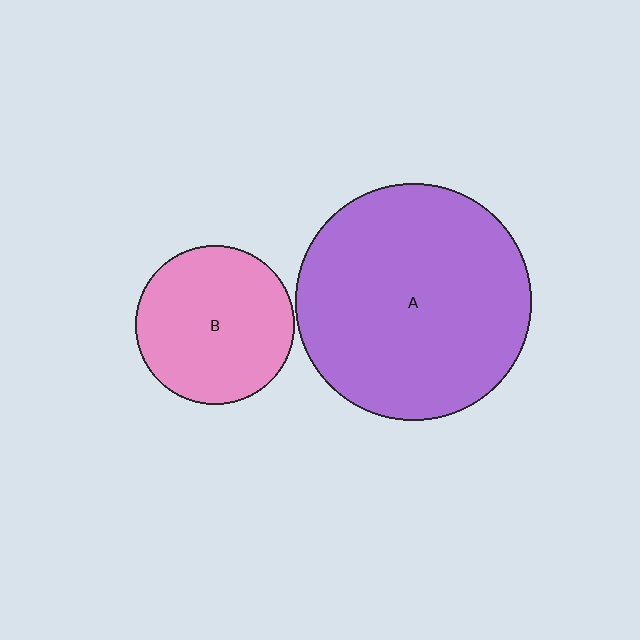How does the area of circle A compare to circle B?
Approximately 2.2 times.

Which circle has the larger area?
Circle A (purple).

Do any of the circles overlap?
No, none of the circles overlap.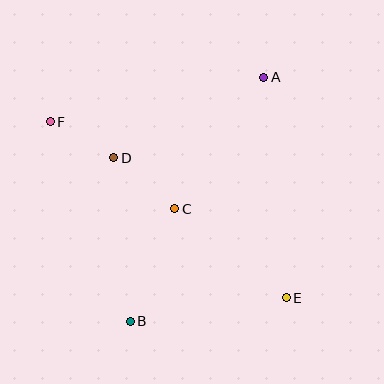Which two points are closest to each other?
Points D and F are closest to each other.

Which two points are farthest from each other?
Points E and F are farthest from each other.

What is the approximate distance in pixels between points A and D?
The distance between A and D is approximately 170 pixels.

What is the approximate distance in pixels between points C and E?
The distance between C and E is approximately 143 pixels.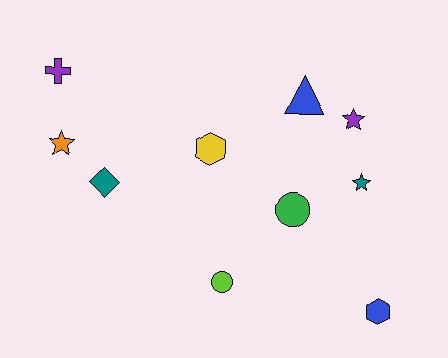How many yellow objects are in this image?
There is 1 yellow object.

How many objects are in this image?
There are 10 objects.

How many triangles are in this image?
There is 1 triangle.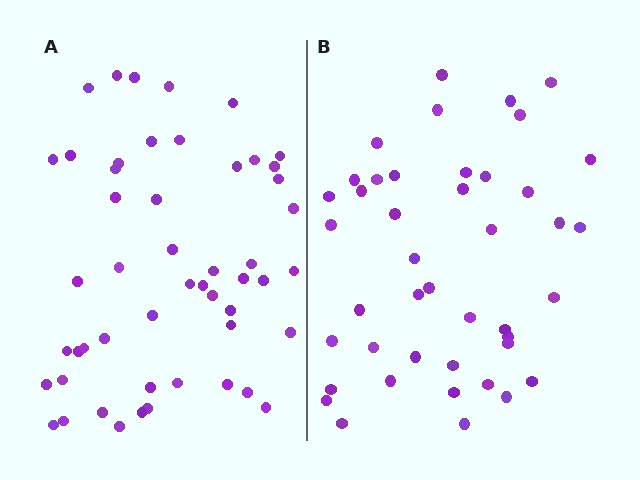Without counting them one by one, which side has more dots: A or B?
Region A (the left region) has more dots.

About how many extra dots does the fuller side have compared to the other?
Region A has roughly 8 or so more dots than region B.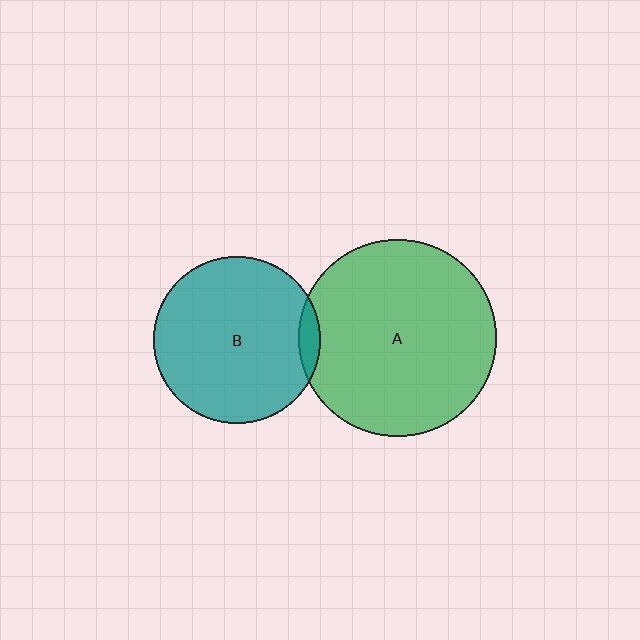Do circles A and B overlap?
Yes.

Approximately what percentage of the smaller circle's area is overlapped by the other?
Approximately 5%.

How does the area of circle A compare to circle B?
Approximately 1.4 times.